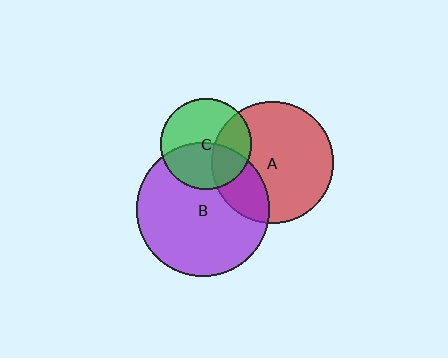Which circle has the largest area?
Circle B (purple).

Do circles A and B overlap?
Yes.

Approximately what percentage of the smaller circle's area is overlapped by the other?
Approximately 25%.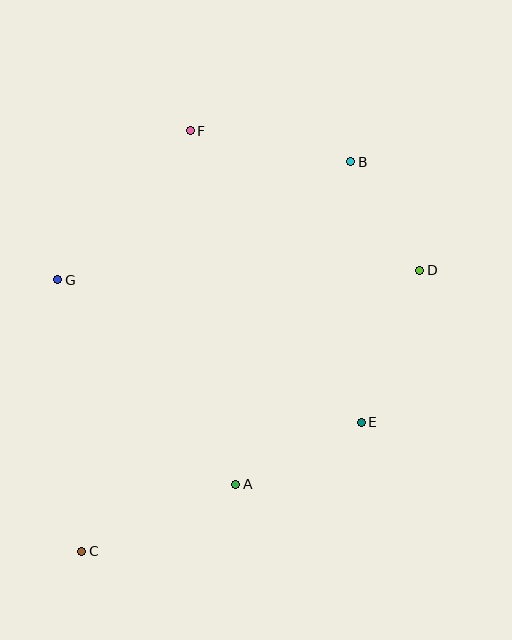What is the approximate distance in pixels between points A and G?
The distance between A and G is approximately 271 pixels.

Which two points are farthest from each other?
Points B and C are farthest from each other.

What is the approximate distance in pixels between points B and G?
The distance between B and G is approximately 316 pixels.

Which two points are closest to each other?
Points B and D are closest to each other.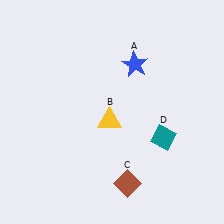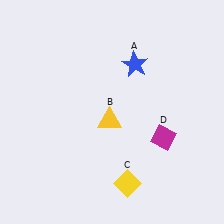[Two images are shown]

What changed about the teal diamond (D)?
In Image 1, D is teal. In Image 2, it changed to magenta.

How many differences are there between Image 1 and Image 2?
There are 2 differences between the two images.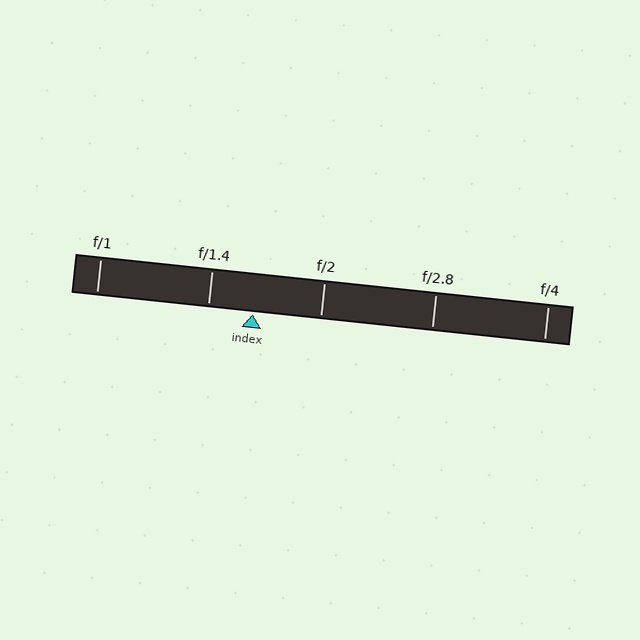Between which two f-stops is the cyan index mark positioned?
The index mark is between f/1.4 and f/2.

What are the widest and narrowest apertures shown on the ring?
The widest aperture shown is f/1 and the narrowest is f/4.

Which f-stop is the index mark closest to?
The index mark is closest to f/1.4.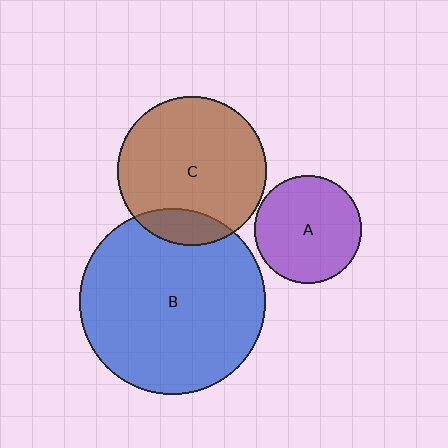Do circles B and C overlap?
Yes.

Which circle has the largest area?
Circle B (blue).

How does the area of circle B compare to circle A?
Approximately 3.0 times.